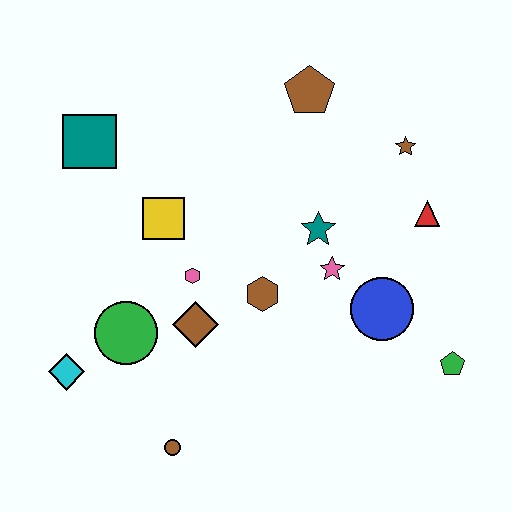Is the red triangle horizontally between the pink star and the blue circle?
No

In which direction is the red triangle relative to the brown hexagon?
The red triangle is to the right of the brown hexagon.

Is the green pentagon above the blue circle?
No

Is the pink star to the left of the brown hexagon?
No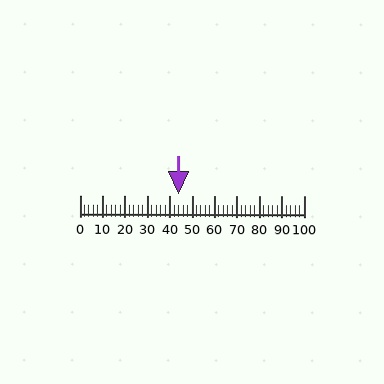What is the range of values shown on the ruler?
The ruler shows values from 0 to 100.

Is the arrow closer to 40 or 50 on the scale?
The arrow is closer to 40.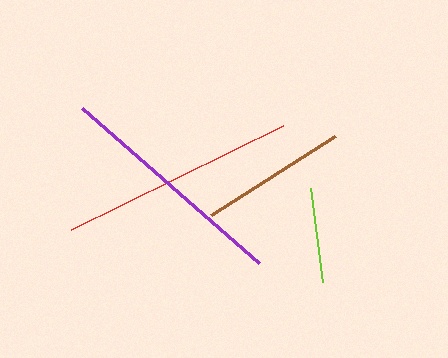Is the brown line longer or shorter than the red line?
The red line is longer than the brown line.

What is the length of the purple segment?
The purple segment is approximately 236 pixels long.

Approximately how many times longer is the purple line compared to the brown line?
The purple line is approximately 1.6 times the length of the brown line.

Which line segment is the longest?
The red line is the longest at approximately 236 pixels.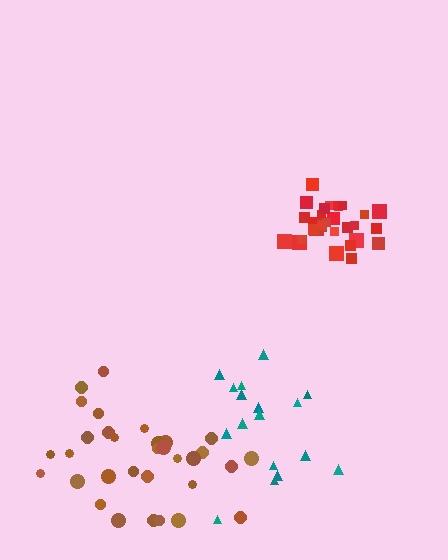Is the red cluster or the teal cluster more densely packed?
Red.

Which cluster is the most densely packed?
Red.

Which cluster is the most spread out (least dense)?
Teal.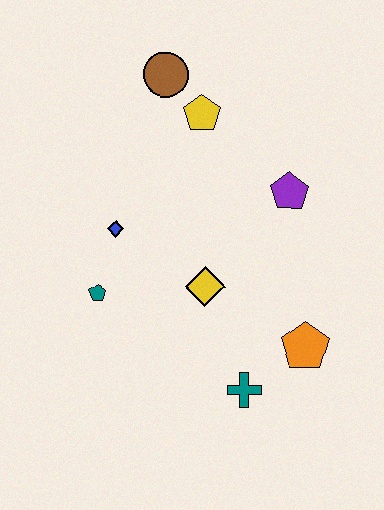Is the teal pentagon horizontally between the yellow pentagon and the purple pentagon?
No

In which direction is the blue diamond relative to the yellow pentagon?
The blue diamond is below the yellow pentagon.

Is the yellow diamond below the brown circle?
Yes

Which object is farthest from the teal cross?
The brown circle is farthest from the teal cross.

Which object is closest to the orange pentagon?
The teal cross is closest to the orange pentagon.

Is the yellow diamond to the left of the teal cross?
Yes